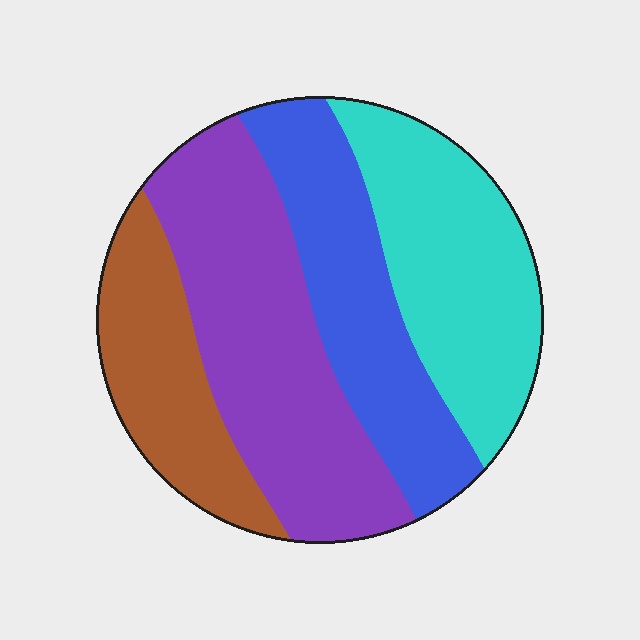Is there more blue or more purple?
Purple.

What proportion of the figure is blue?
Blue covers about 25% of the figure.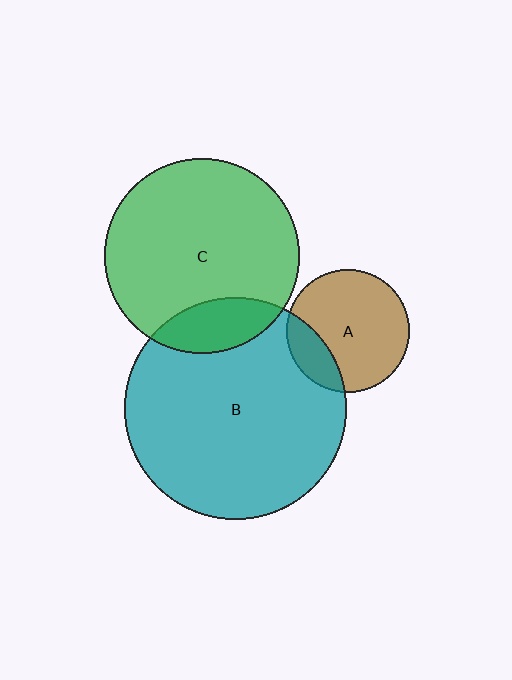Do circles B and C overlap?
Yes.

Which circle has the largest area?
Circle B (teal).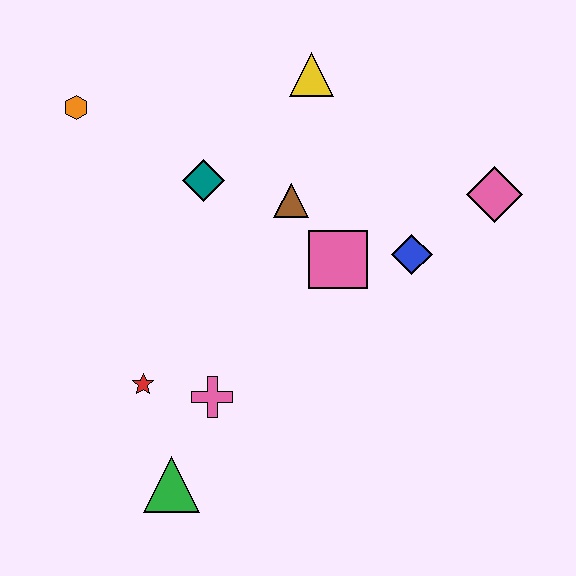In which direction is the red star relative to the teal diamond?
The red star is below the teal diamond.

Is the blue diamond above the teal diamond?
No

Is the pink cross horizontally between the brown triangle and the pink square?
No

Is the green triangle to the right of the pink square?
No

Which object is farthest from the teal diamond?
The green triangle is farthest from the teal diamond.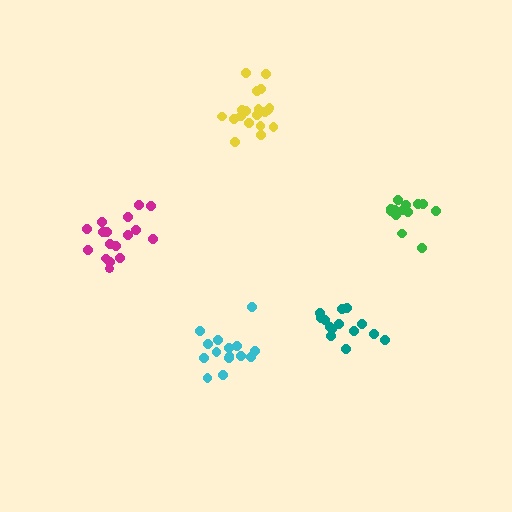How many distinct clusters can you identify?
There are 5 distinct clusters.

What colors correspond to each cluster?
The clusters are colored: green, teal, yellow, cyan, magenta.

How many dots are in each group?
Group 1: 14 dots, Group 2: 14 dots, Group 3: 19 dots, Group 4: 15 dots, Group 5: 17 dots (79 total).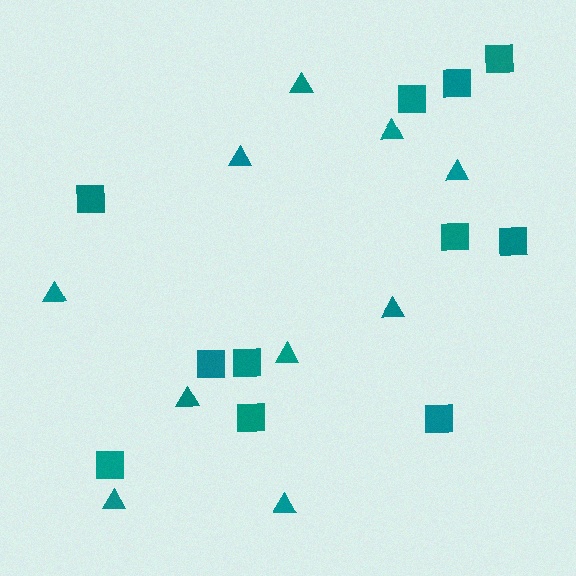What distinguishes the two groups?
There are 2 groups: one group of triangles (10) and one group of squares (11).